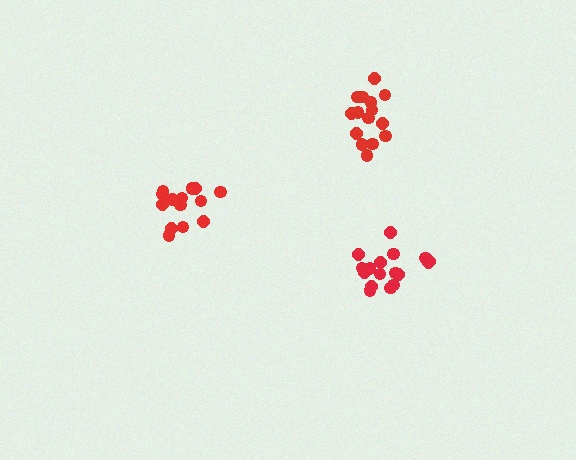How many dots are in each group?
Group 1: 17 dots, Group 2: 15 dots, Group 3: 15 dots (47 total).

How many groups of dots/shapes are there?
There are 3 groups.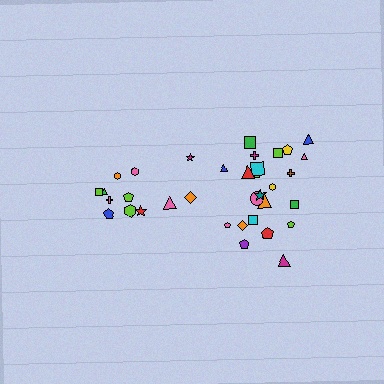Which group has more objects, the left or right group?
The right group.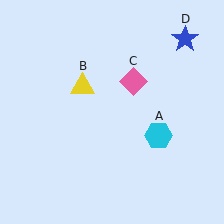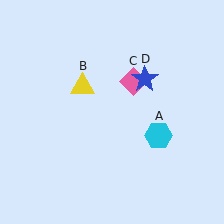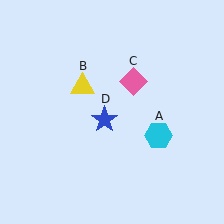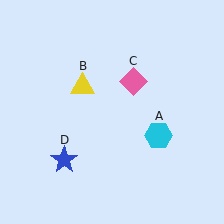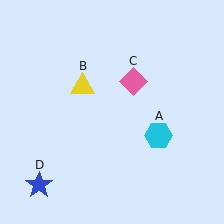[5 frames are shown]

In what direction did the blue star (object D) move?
The blue star (object D) moved down and to the left.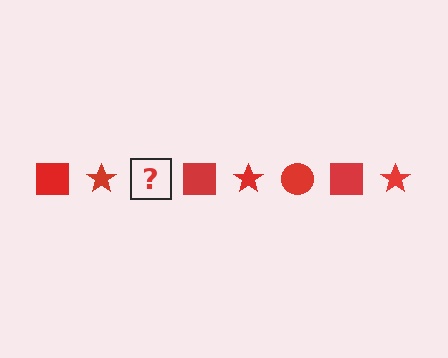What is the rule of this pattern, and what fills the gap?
The rule is that the pattern cycles through square, star, circle shapes in red. The gap should be filled with a red circle.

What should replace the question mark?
The question mark should be replaced with a red circle.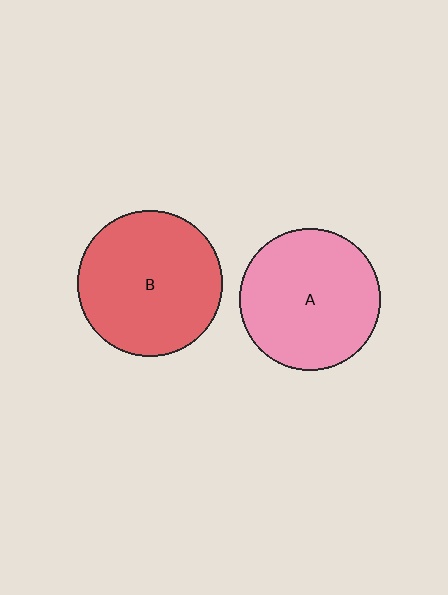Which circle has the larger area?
Circle B (red).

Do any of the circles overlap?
No, none of the circles overlap.